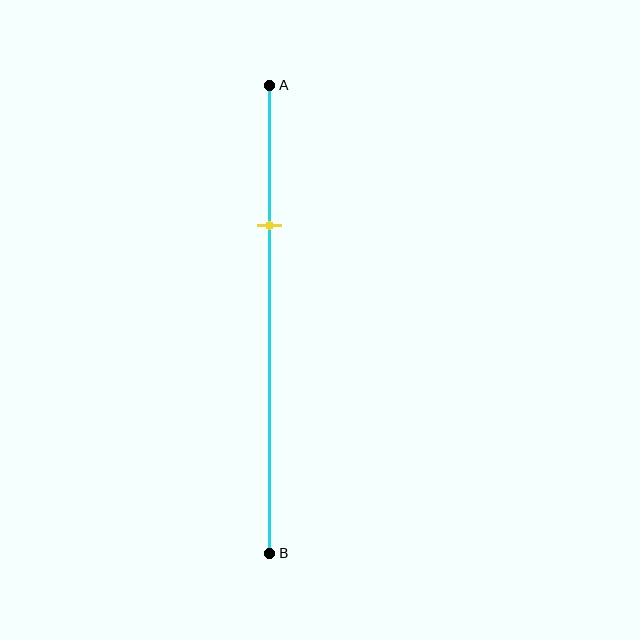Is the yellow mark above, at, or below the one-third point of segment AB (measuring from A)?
The yellow mark is above the one-third point of segment AB.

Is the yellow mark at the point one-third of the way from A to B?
No, the mark is at about 30% from A, not at the 33% one-third point.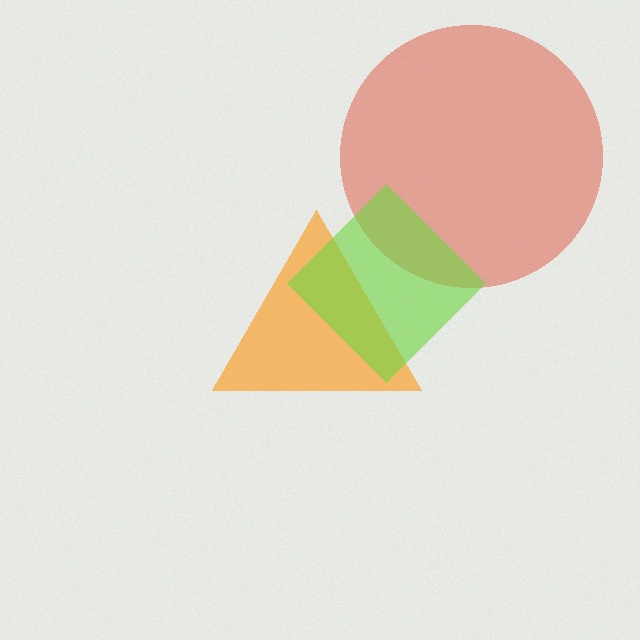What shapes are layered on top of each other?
The layered shapes are: an orange triangle, a red circle, a lime diamond.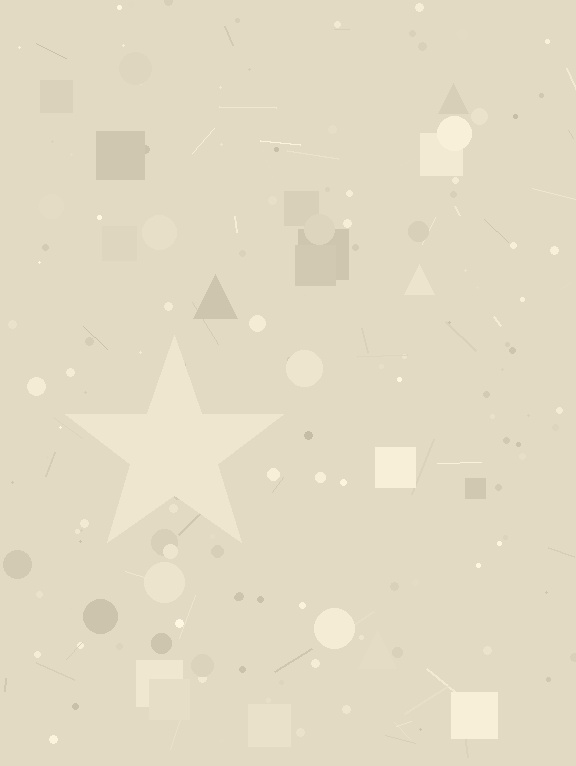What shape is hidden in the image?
A star is hidden in the image.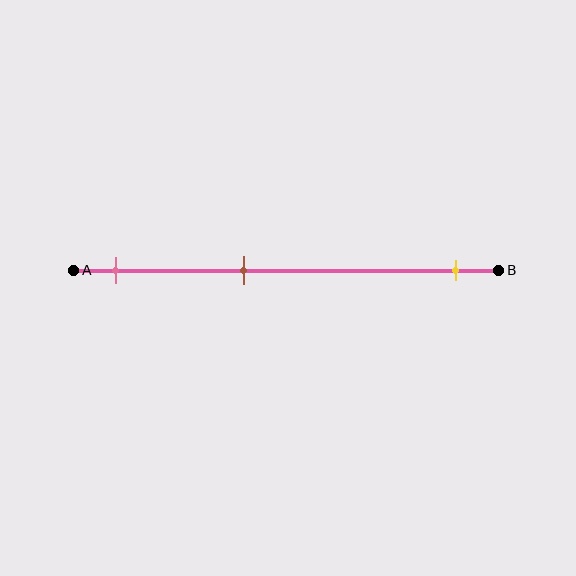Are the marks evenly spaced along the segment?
No, the marks are not evenly spaced.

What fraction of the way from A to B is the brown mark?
The brown mark is approximately 40% (0.4) of the way from A to B.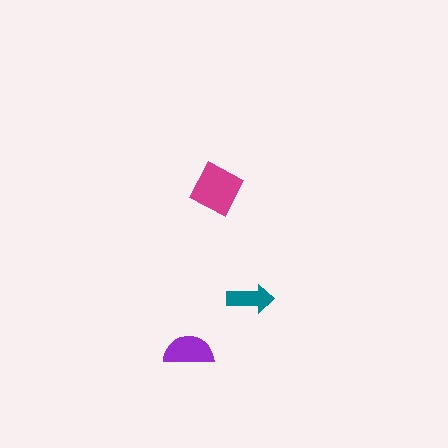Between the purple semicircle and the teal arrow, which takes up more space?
The purple semicircle.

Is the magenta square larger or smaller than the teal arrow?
Larger.